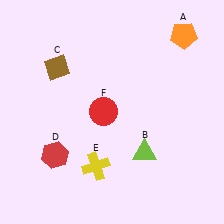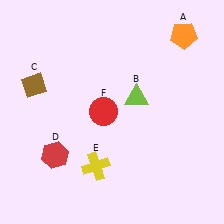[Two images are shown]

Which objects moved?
The objects that moved are: the lime triangle (B), the brown diamond (C).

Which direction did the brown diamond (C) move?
The brown diamond (C) moved left.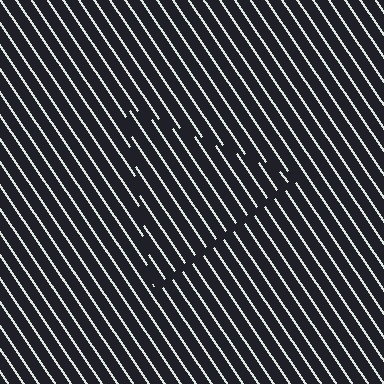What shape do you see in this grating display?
An illusory triangle. The interior of the shape contains the same grating, shifted by half a period — the contour is defined by the phase discontinuity where line-ends from the inner and outer gratings abut.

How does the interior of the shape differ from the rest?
The interior of the shape contains the same grating, shifted by half a period — the contour is defined by the phase discontinuity where line-ends from the inner and outer gratings abut.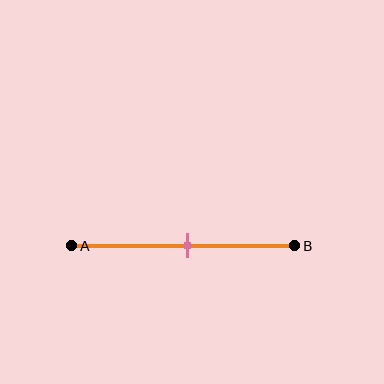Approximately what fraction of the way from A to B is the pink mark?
The pink mark is approximately 50% of the way from A to B.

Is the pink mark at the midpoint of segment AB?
Yes, the mark is approximately at the midpoint.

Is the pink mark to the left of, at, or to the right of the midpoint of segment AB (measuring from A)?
The pink mark is approximately at the midpoint of segment AB.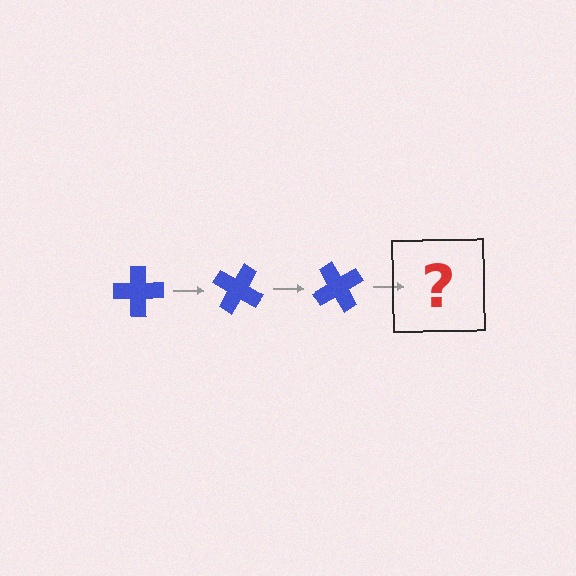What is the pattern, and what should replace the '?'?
The pattern is that the cross rotates 30 degrees each step. The '?' should be a blue cross rotated 90 degrees.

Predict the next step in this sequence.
The next step is a blue cross rotated 90 degrees.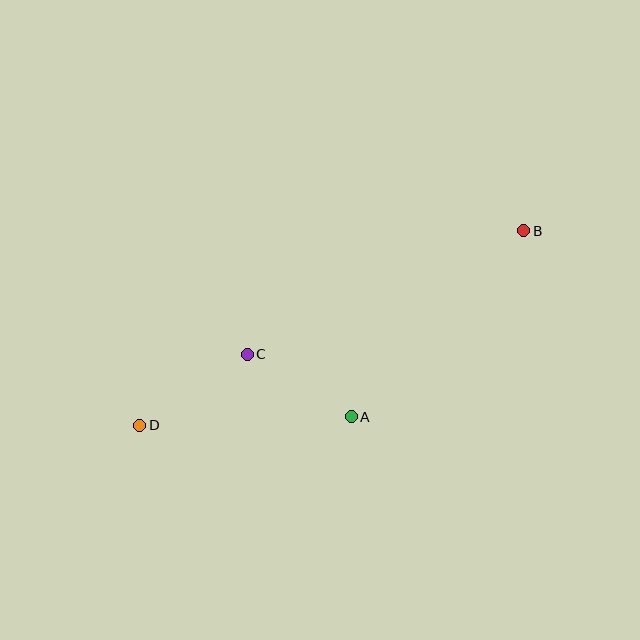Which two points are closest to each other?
Points A and C are closest to each other.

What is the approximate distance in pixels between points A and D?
The distance between A and D is approximately 212 pixels.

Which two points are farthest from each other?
Points B and D are farthest from each other.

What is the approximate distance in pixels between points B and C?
The distance between B and C is approximately 303 pixels.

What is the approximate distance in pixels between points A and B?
The distance between A and B is approximately 253 pixels.